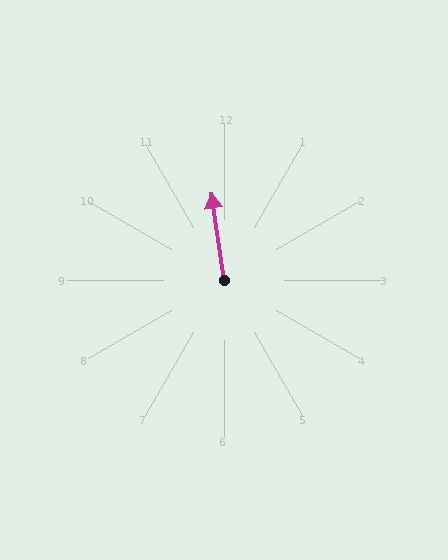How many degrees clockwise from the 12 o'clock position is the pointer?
Approximately 352 degrees.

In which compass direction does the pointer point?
North.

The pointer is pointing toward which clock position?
Roughly 12 o'clock.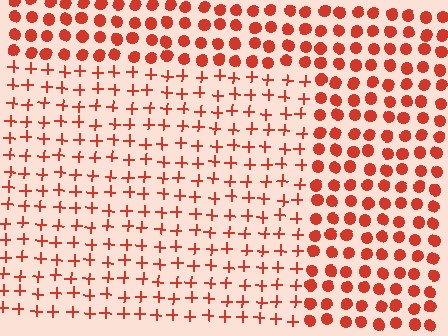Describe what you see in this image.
The image is filled with small red elements arranged in a uniform grid. A rectangle-shaped region contains plus signs, while the surrounding area contains circles. The boundary is defined purely by the change in element shape.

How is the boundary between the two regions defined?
The boundary is defined by a change in element shape: plus signs inside vs. circles outside. All elements share the same color and spacing.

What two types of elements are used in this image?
The image uses plus signs inside the rectangle region and circles outside it.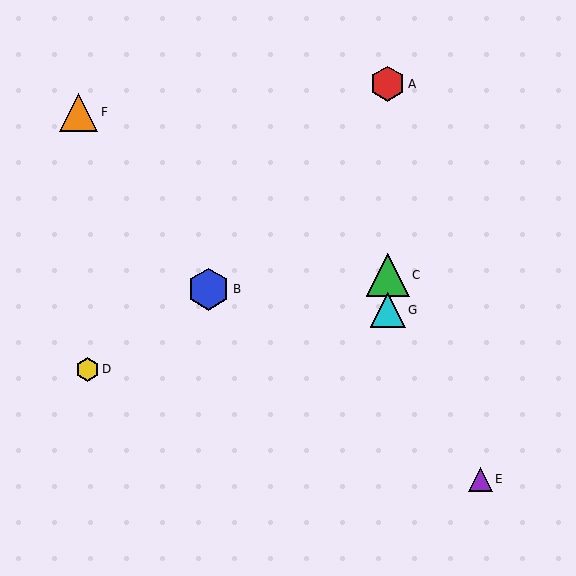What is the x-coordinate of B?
Object B is at x≈209.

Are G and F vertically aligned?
No, G is at x≈388 and F is at x≈79.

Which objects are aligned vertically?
Objects A, C, G are aligned vertically.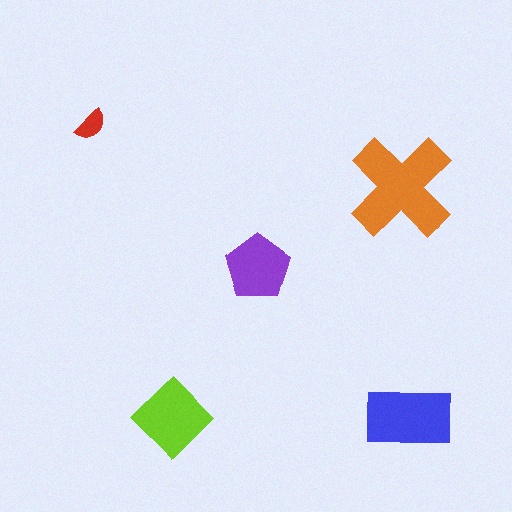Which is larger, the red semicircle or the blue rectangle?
The blue rectangle.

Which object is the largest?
The orange cross.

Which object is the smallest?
The red semicircle.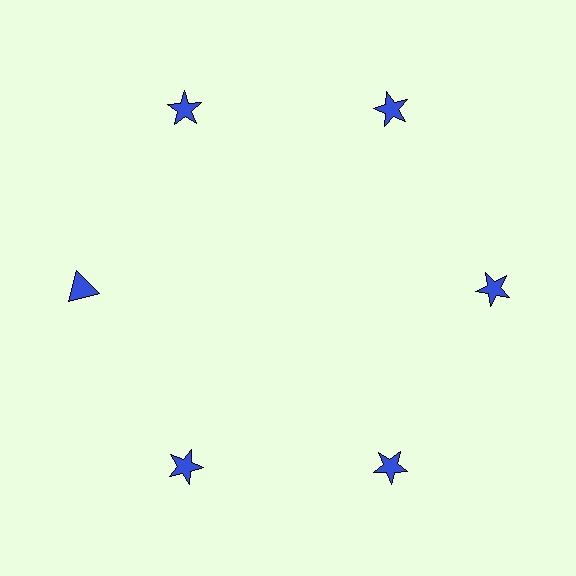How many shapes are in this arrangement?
There are 6 shapes arranged in a ring pattern.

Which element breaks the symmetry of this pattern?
The blue triangle at roughly the 9 o'clock position breaks the symmetry. All other shapes are blue stars.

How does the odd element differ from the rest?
It has a different shape: triangle instead of star.